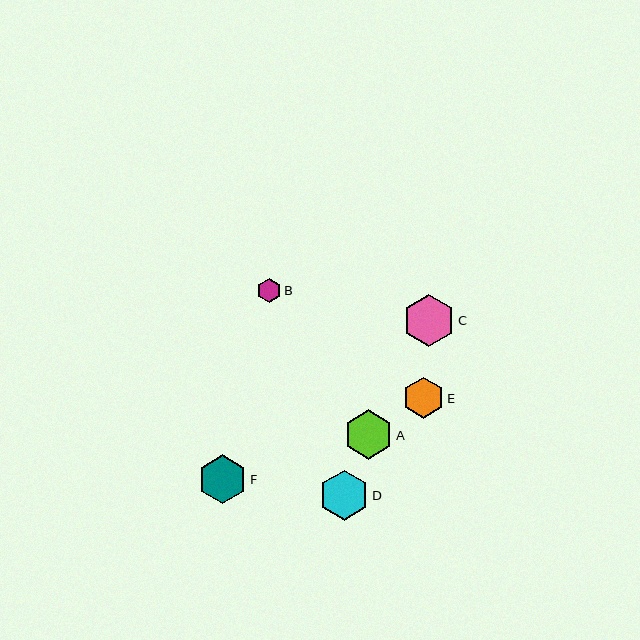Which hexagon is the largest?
Hexagon C is the largest with a size of approximately 52 pixels.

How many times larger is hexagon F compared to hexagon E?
Hexagon F is approximately 1.2 times the size of hexagon E.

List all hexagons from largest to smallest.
From largest to smallest: C, D, A, F, E, B.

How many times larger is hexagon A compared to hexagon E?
Hexagon A is approximately 1.2 times the size of hexagon E.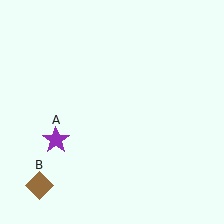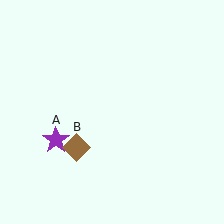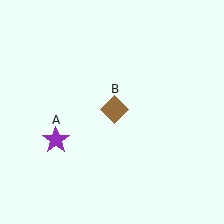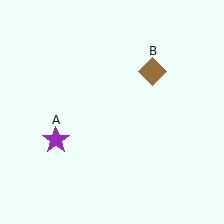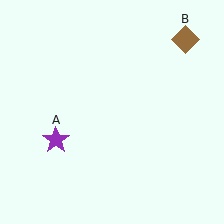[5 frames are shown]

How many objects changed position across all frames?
1 object changed position: brown diamond (object B).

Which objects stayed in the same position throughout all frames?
Purple star (object A) remained stationary.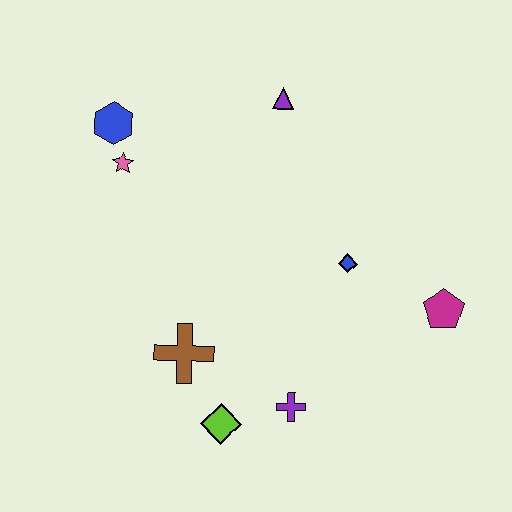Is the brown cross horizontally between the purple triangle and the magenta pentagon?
No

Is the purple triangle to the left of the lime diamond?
No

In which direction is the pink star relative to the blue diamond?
The pink star is to the left of the blue diamond.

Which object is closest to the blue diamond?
The magenta pentagon is closest to the blue diamond.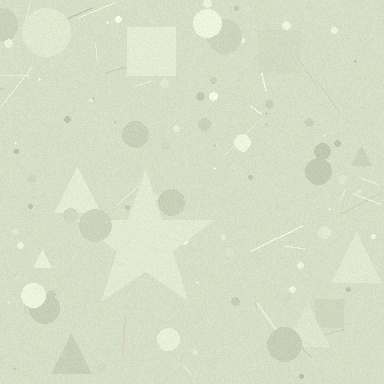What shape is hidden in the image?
A star is hidden in the image.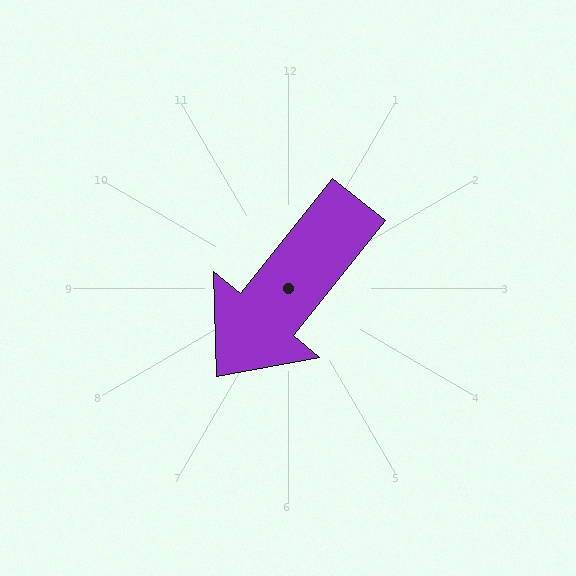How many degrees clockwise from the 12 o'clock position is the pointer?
Approximately 219 degrees.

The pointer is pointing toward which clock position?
Roughly 7 o'clock.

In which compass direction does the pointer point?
Southwest.